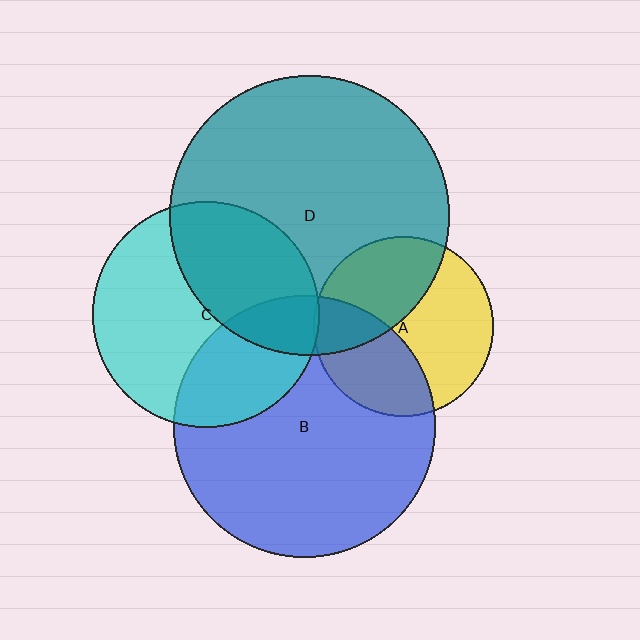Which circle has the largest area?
Circle D (teal).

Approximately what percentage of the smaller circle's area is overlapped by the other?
Approximately 15%.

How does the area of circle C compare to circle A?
Approximately 1.6 times.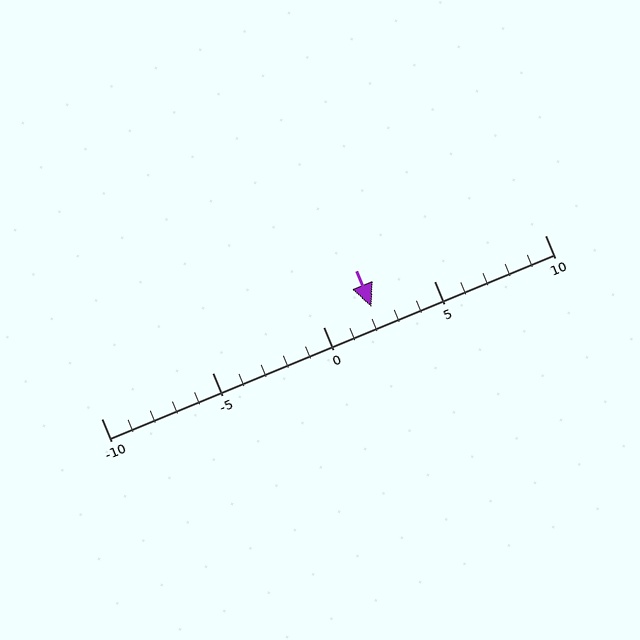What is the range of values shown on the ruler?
The ruler shows values from -10 to 10.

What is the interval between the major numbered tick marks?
The major tick marks are spaced 5 units apart.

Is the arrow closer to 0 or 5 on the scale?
The arrow is closer to 0.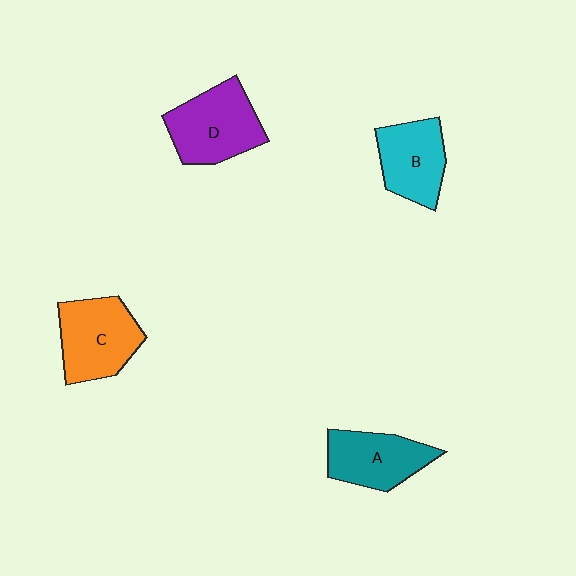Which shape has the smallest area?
Shape B (cyan).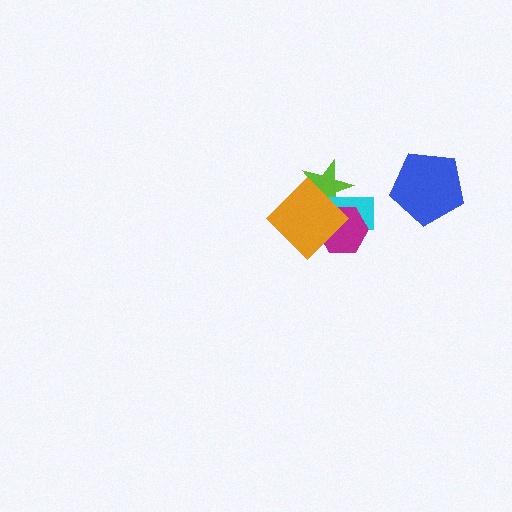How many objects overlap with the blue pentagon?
0 objects overlap with the blue pentagon.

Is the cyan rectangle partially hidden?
Yes, it is partially covered by another shape.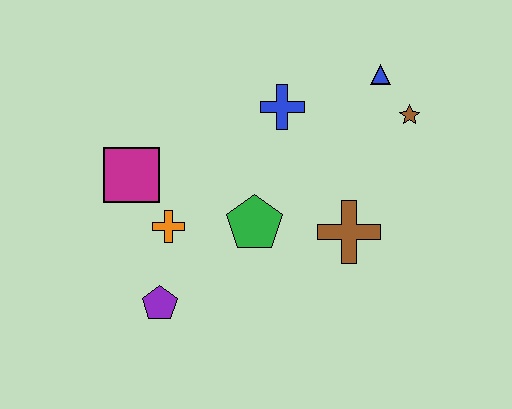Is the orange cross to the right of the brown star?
No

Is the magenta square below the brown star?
Yes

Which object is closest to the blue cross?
The blue triangle is closest to the blue cross.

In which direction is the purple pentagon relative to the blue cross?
The purple pentagon is below the blue cross.